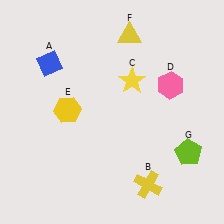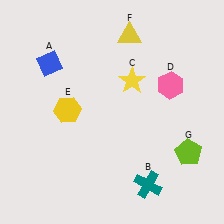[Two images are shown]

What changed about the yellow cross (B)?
In Image 1, B is yellow. In Image 2, it changed to teal.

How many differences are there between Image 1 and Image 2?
There is 1 difference between the two images.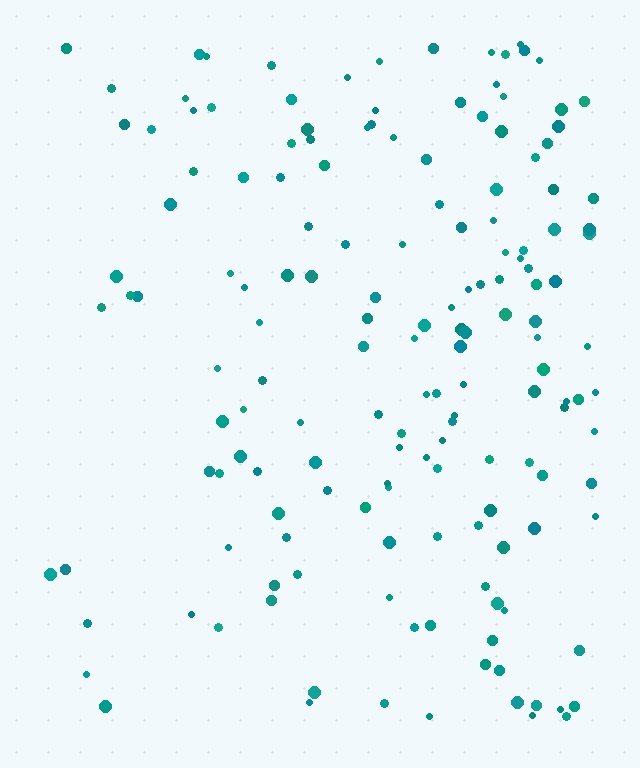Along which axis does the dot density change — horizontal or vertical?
Horizontal.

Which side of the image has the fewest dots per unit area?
The left.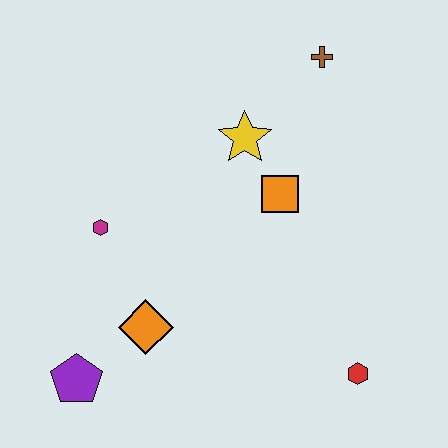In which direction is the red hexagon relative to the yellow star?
The red hexagon is below the yellow star.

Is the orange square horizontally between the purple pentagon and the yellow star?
No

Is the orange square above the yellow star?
No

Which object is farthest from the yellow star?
The purple pentagon is farthest from the yellow star.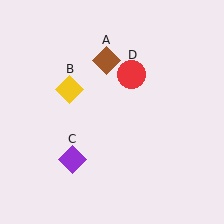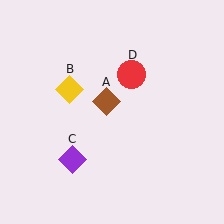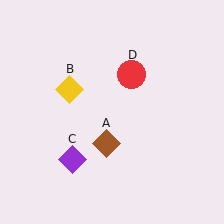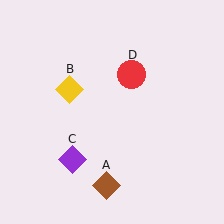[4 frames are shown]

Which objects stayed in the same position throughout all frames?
Yellow diamond (object B) and purple diamond (object C) and red circle (object D) remained stationary.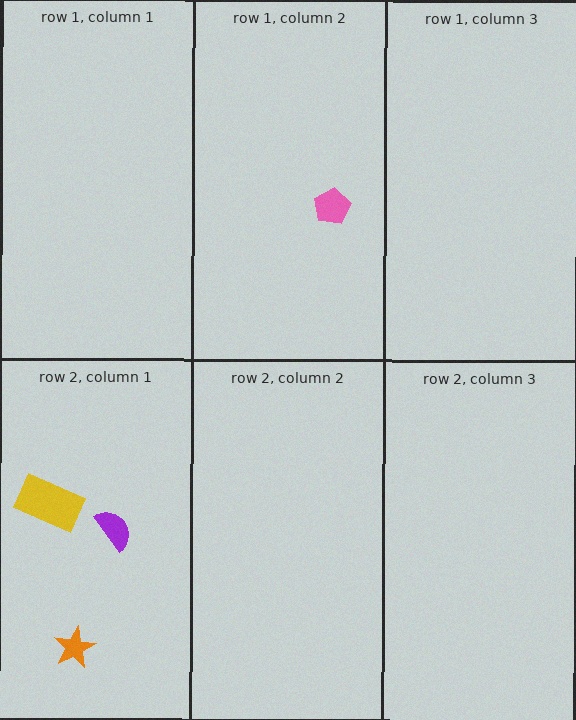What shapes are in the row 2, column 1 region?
The yellow rectangle, the purple semicircle, the orange star.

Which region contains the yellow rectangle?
The row 2, column 1 region.